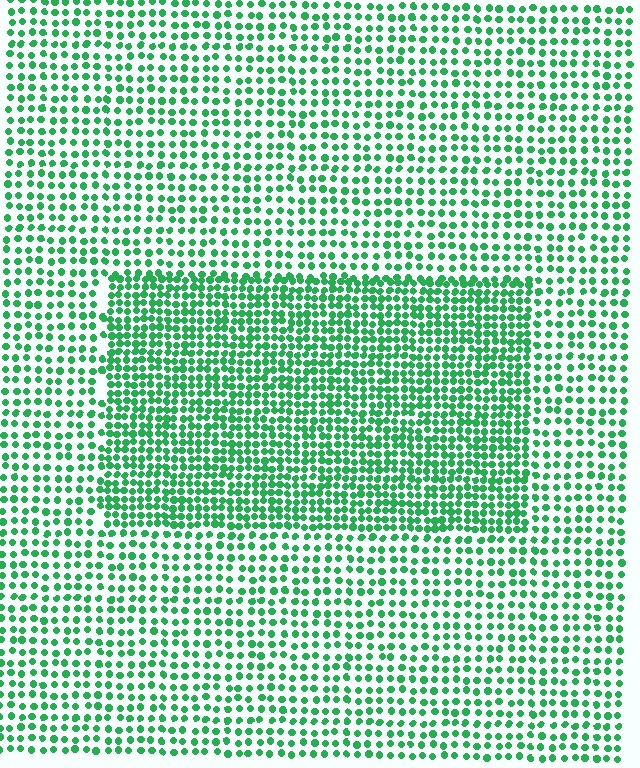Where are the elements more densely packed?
The elements are more densely packed inside the rectangle boundary.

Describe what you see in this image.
The image contains small green elements arranged at two different densities. A rectangle-shaped region is visible where the elements are more densely packed than the surrounding area.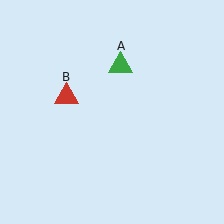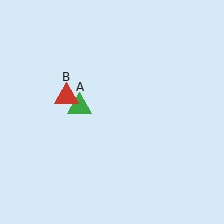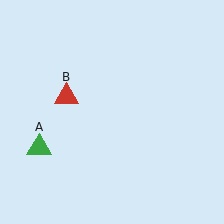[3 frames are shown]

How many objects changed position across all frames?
1 object changed position: green triangle (object A).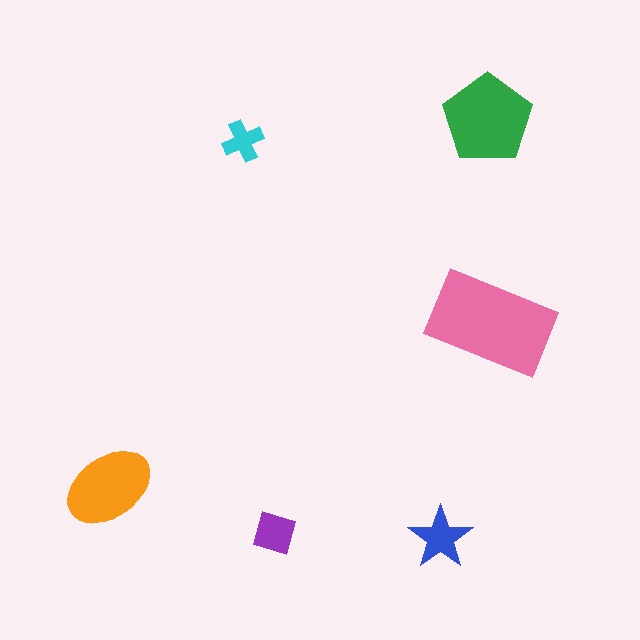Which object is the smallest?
The cyan cross.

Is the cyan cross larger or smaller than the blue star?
Smaller.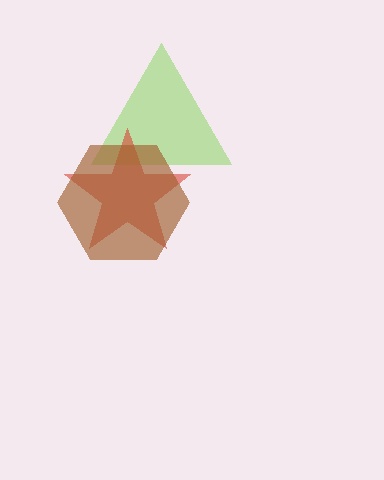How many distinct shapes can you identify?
There are 3 distinct shapes: a lime triangle, a red star, a brown hexagon.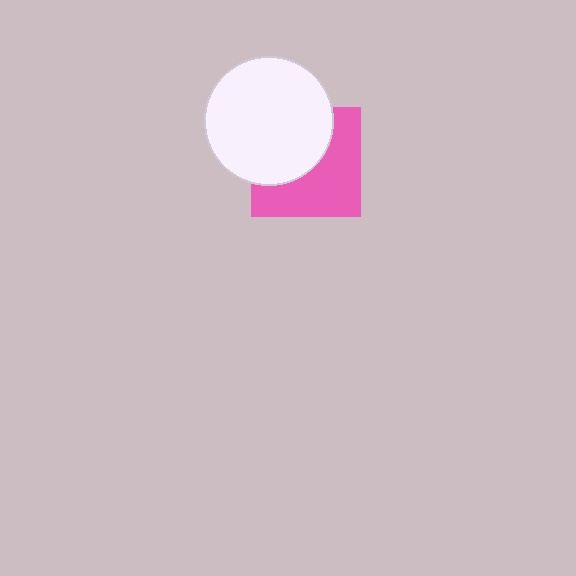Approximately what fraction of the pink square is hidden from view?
Roughly 46% of the pink square is hidden behind the white circle.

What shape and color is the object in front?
The object in front is a white circle.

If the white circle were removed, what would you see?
You would see the complete pink square.